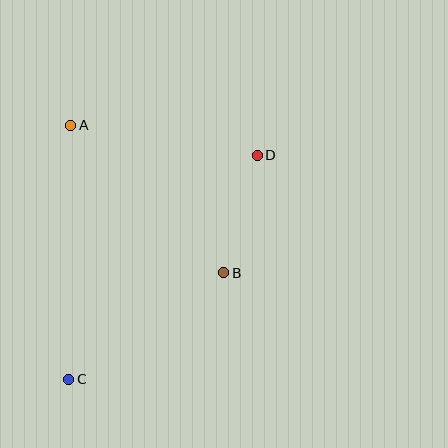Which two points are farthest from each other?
Points C and D are farthest from each other.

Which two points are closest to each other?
Points B and D are closest to each other.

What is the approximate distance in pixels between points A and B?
The distance between A and B is approximately 213 pixels.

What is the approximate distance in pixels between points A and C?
The distance between A and C is approximately 254 pixels.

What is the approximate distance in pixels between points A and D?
The distance between A and D is approximately 189 pixels.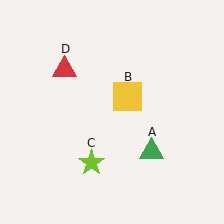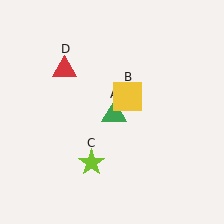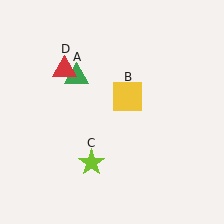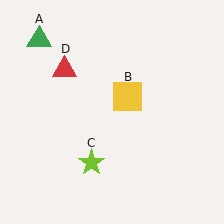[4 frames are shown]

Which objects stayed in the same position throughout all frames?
Yellow square (object B) and lime star (object C) and red triangle (object D) remained stationary.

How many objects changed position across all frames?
1 object changed position: green triangle (object A).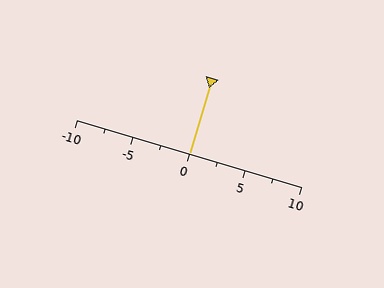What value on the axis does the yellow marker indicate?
The marker indicates approximately 0.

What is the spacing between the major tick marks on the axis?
The major ticks are spaced 5 apart.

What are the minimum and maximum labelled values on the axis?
The axis runs from -10 to 10.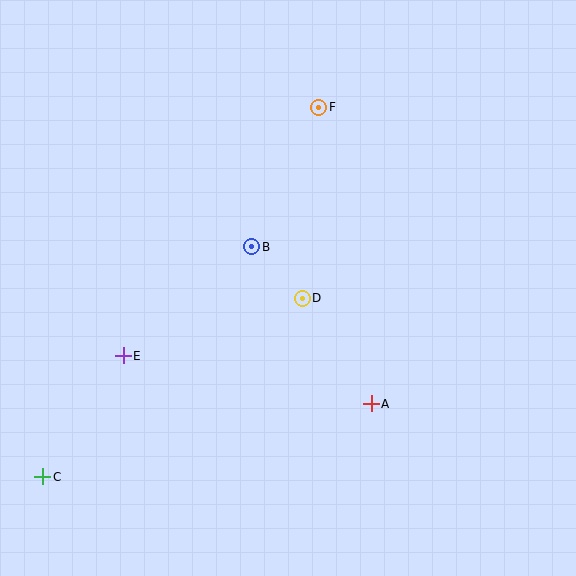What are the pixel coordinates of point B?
Point B is at (252, 247).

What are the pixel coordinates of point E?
Point E is at (123, 356).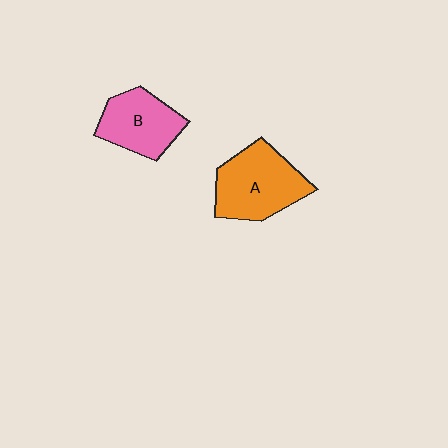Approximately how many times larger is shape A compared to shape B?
Approximately 1.3 times.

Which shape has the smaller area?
Shape B (pink).